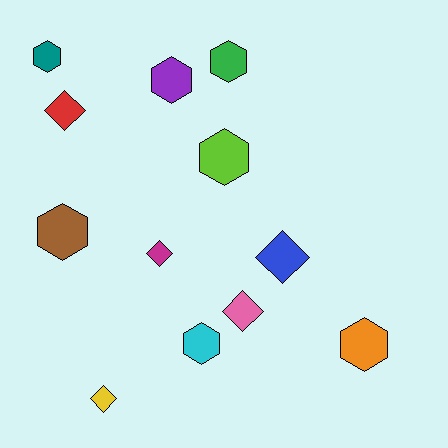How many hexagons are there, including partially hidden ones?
There are 7 hexagons.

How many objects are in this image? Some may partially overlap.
There are 12 objects.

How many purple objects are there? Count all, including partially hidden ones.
There is 1 purple object.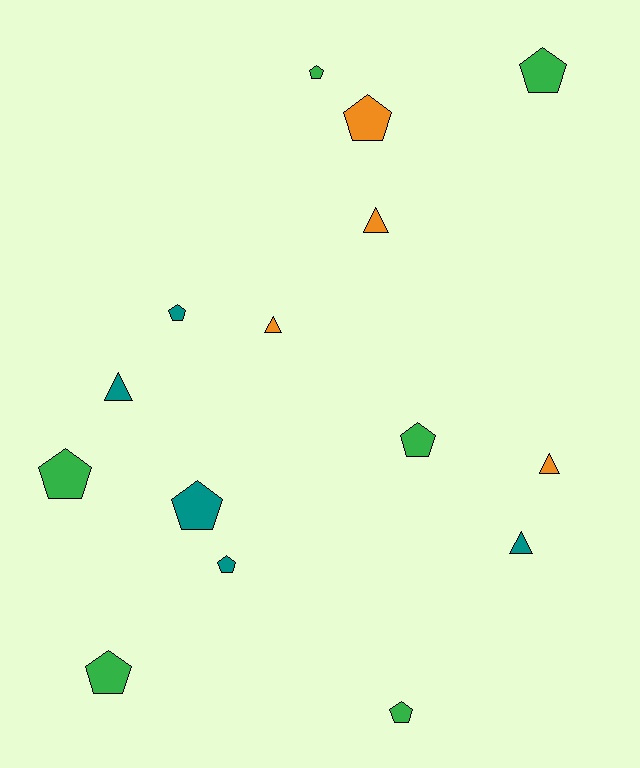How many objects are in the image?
There are 15 objects.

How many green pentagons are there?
There are 6 green pentagons.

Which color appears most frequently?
Green, with 6 objects.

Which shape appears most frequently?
Pentagon, with 10 objects.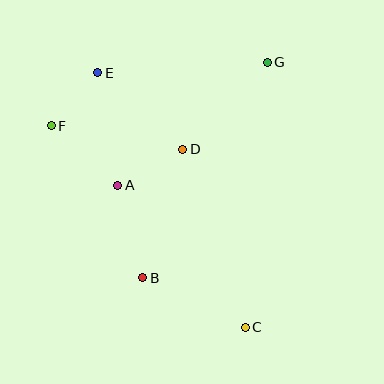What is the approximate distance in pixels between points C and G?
The distance between C and G is approximately 266 pixels.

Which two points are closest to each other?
Points E and F are closest to each other.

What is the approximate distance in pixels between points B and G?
The distance between B and G is approximately 249 pixels.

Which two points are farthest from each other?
Points C and E are farthest from each other.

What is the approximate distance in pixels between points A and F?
The distance between A and F is approximately 89 pixels.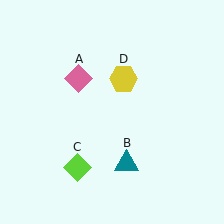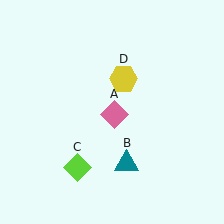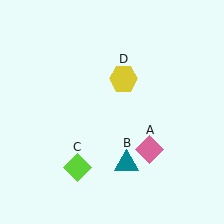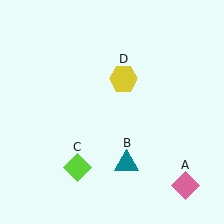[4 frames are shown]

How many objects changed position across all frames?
1 object changed position: pink diamond (object A).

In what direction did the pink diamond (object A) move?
The pink diamond (object A) moved down and to the right.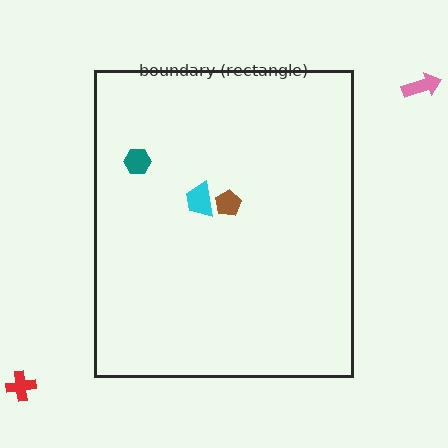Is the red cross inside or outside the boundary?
Outside.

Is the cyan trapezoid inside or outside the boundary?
Inside.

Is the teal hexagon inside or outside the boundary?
Inside.